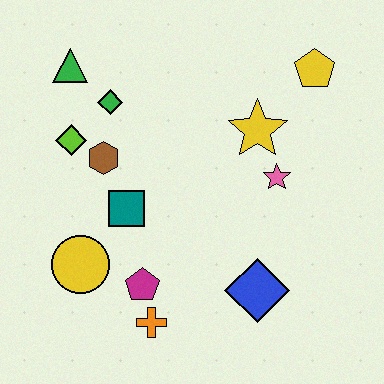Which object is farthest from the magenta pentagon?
The yellow pentagon is farthest from the magenta pentagon.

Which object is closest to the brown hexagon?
The lime diamond is closest to the brown hexagon.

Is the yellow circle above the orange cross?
Yes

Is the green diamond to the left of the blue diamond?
Yes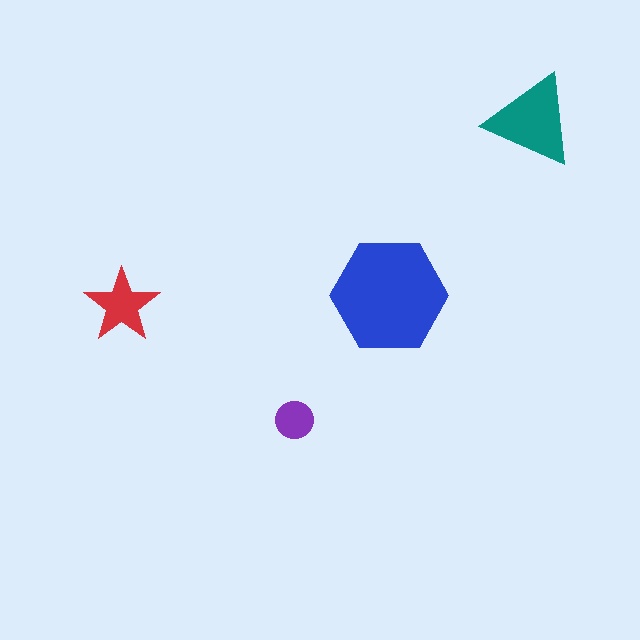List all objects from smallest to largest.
The purple circle, the red star, the teal triangle, the blue hexagon.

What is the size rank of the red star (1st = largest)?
3rd.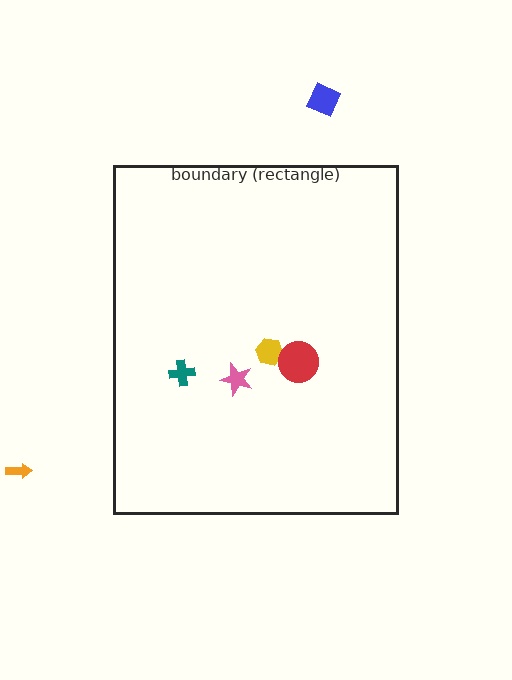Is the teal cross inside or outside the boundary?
Inside.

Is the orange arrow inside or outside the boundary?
Outside.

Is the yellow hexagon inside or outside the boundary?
Inside.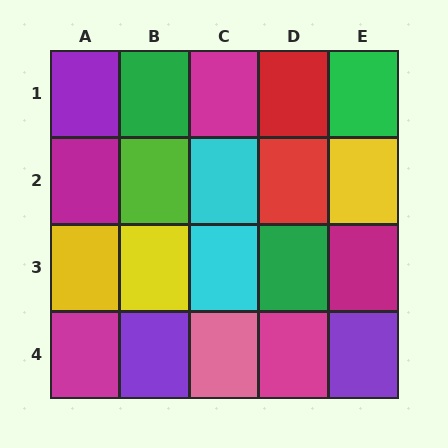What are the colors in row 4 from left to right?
Magenta, purple, pink, magenta, purple.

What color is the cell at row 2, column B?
Lime.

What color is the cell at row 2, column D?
Red.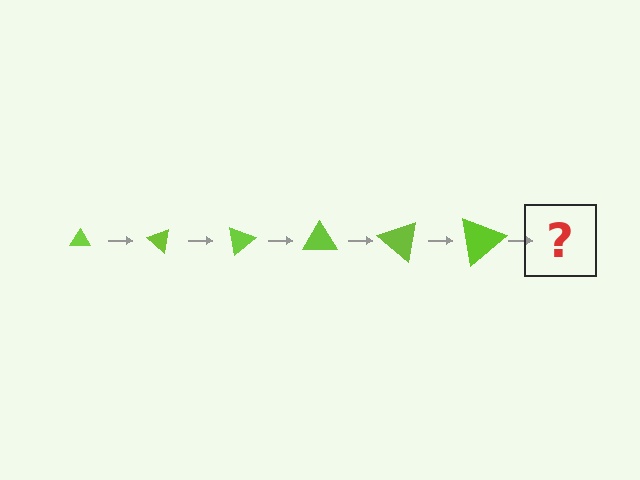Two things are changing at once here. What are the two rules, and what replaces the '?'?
The two rules are that the triangle grows larger each step and it rotates 40 degrees each step. The '?' should be a triangle, larger than the previous one and rotated 240 degrees from the start.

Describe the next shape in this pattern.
It should be a triangle, larger than the previous one and rotated 240 degrees from the start.